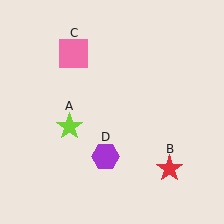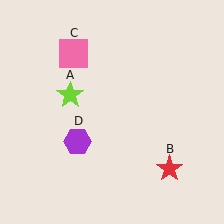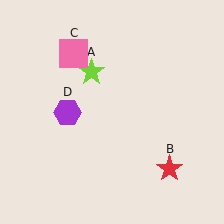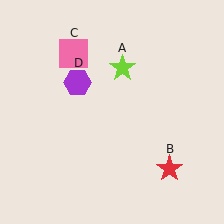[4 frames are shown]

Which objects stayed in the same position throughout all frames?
Red star (object B) and pink square (object C) remained stationary.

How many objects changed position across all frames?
2 objects changed position: lime star (object A), purple hexagon (object D).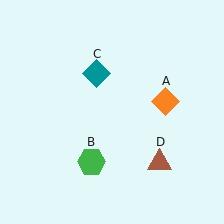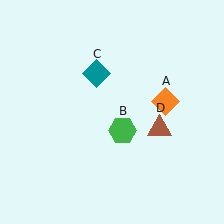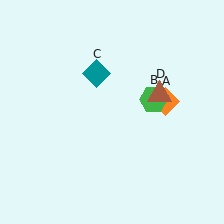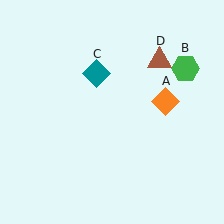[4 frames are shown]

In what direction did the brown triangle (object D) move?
The brown triangle (object D) moved up.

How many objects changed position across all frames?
2 objects changed position: green hexagon (object B), brown triangle (object D).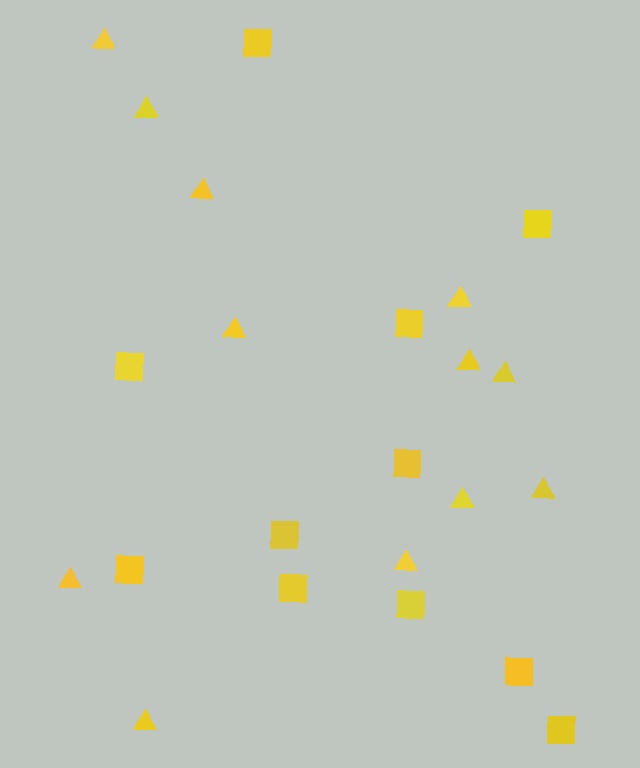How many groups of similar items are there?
There are 2 groups: one group of squares (11) and one group of triangles (12).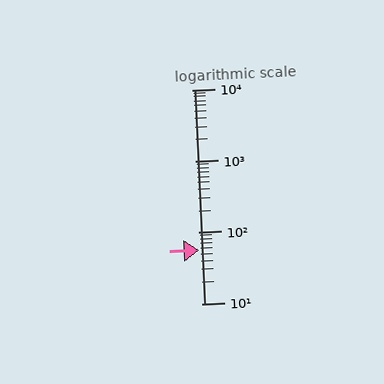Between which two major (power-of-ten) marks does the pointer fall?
The pointer is between 10 and 100.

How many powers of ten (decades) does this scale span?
The scale spans 3 decades, from 10 to 10000.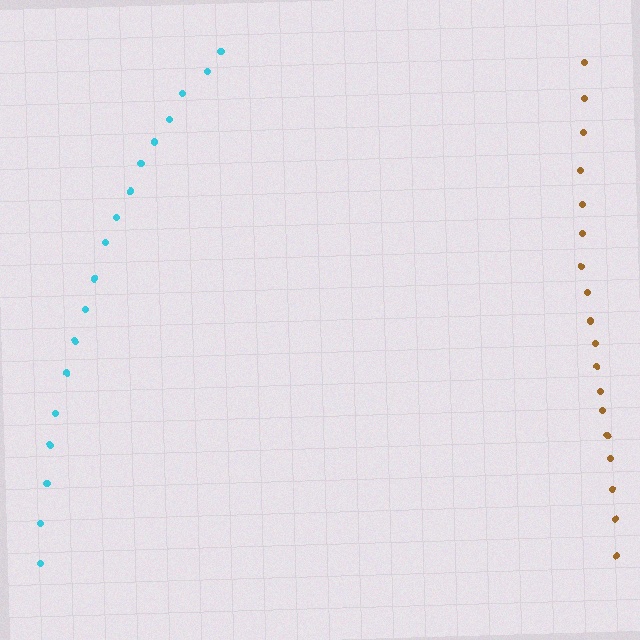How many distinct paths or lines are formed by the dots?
There are 2 distinct paths.